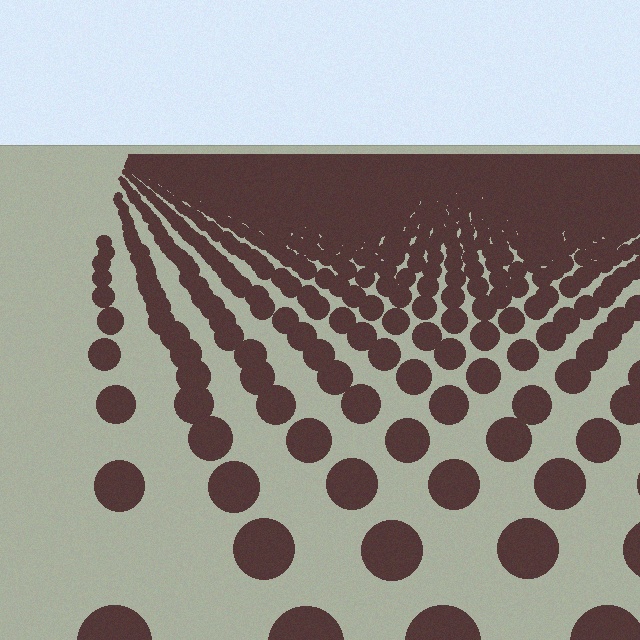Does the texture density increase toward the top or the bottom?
Density increases toward the top.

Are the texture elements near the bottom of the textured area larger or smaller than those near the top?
Larger. Near the bottom, elements are closer to the viewer and appear at a bigger on-screen size.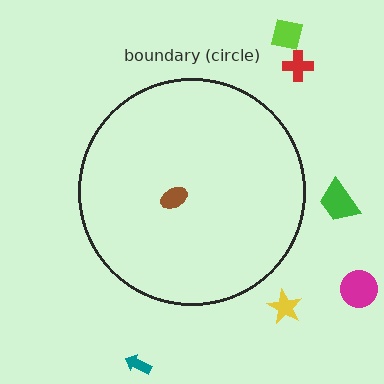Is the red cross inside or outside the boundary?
Outside.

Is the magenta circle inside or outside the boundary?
Outside.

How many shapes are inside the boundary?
1 inside, 6 outside.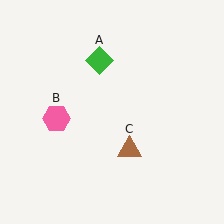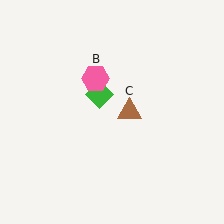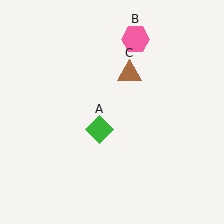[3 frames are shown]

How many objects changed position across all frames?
3 objects changed position: green diamond (object A), pink hexagon (object B), brown triangle (object C).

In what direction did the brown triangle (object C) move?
The brown triangle (object C) moved up.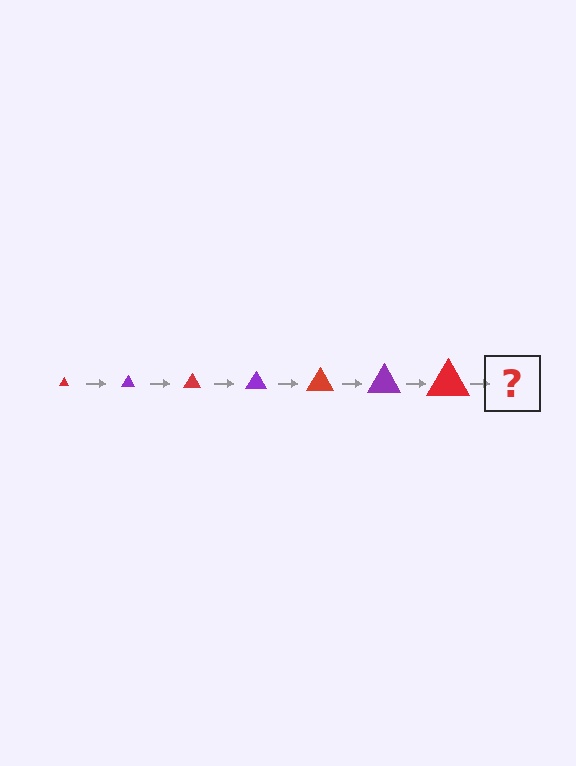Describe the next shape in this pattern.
It should be a purple triangle, larger than the previous one.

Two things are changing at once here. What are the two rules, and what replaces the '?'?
The two rules are that the triangle grows larger each step and the color cycles through red and purple. The '?' should be a purple triangle, larger than the previous one.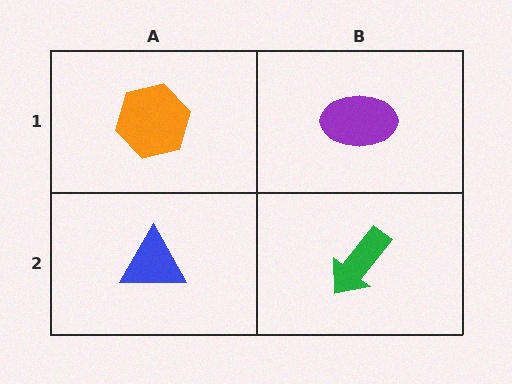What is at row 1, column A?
An orange hexagon.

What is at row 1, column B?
A purple ellipse.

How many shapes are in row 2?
2 shapes.